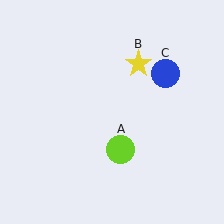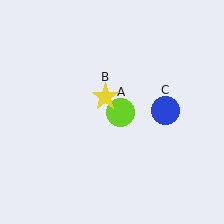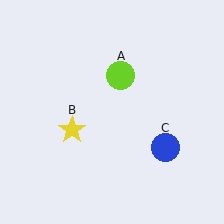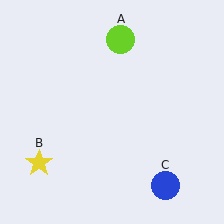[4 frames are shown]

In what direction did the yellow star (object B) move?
The yellow star (object B) moved down and to the left.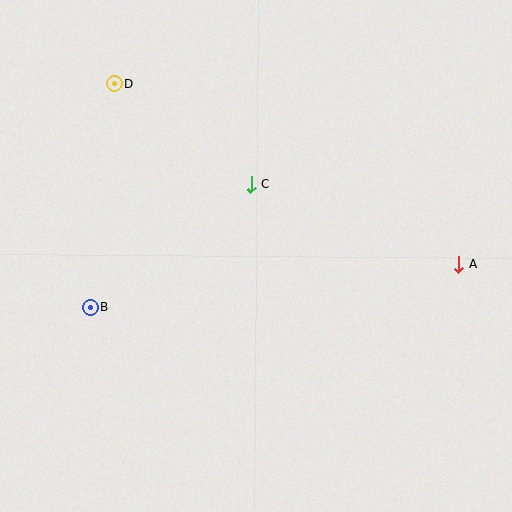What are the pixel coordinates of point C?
Point C is at (251, 184).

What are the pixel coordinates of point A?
Point A is at (459, 264).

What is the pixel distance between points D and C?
The distance between D and C is 169 pixels.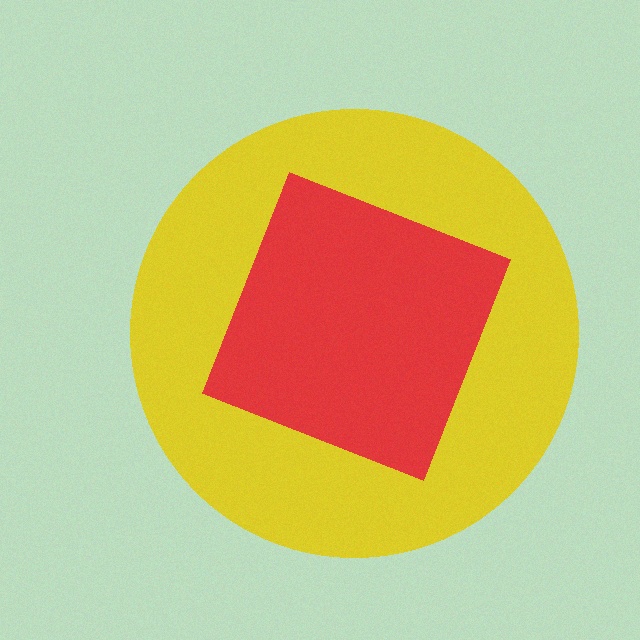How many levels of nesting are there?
2.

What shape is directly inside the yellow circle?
The red square.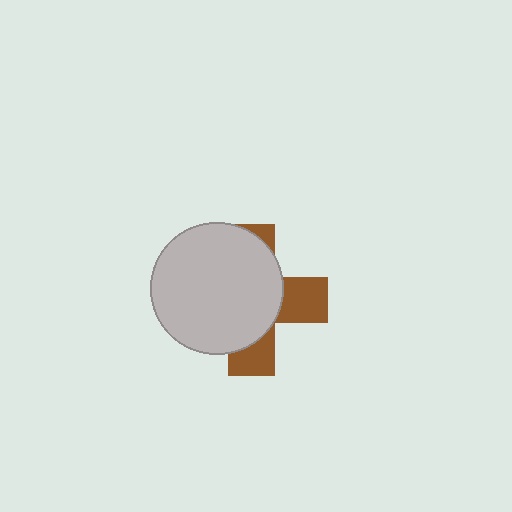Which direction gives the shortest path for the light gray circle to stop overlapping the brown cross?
Moving left gives the shortest separation.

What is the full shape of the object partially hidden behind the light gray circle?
The partially hidden object is a brown cross.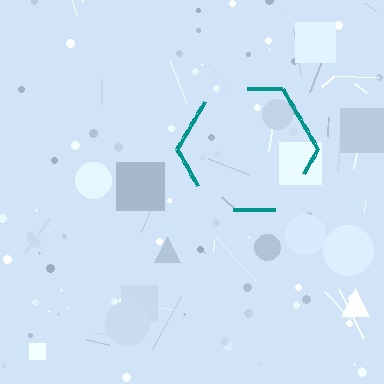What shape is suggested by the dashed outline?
The dashed outline suggests a hexagon.